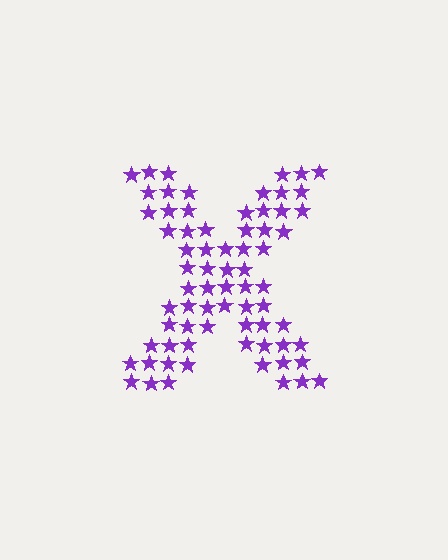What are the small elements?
The small elements are stars.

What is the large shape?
The large shape is the letter X.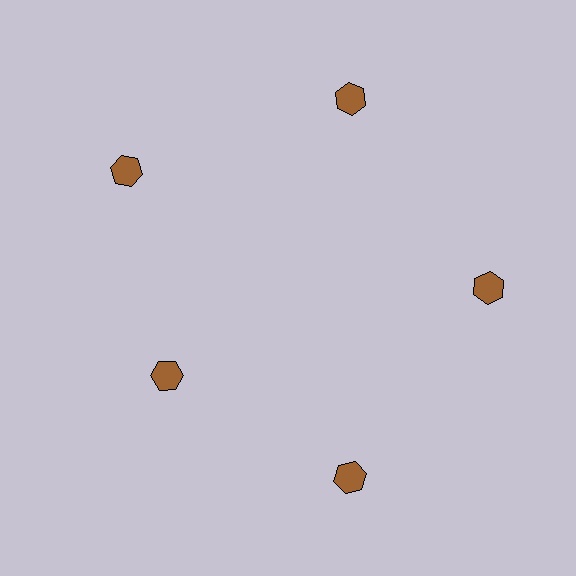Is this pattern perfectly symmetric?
No. The 5 brown hexagons are arranged in a ring, but one element near the 8 o'clock position is pulled inward toward the center, breaking the 5-fold rotational symmetry.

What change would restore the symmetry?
The symmetry would be restored by moving it outward, back onto the ring so that all 5 hexagons sit at equal angles and equal distance from the center.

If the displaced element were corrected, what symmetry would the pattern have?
It would have 5-fold rotational symmetry — the pattern would map onto itself every 72 degrees.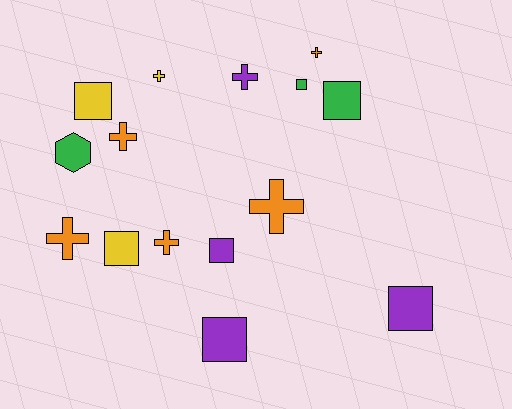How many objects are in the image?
There are 15 objects.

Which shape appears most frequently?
Cross, with 7 objects.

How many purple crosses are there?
There is 1 purple cross.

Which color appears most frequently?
Orange, with 5 objects.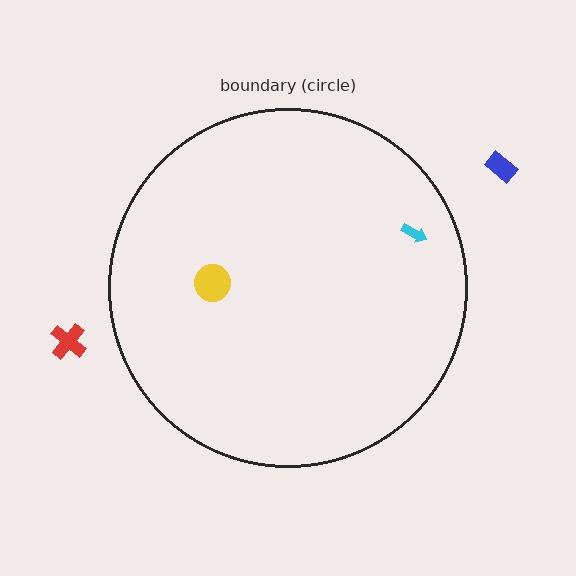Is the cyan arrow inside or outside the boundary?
Inside.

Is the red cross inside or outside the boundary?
Outside.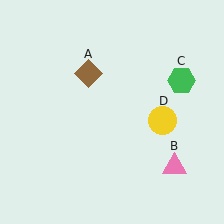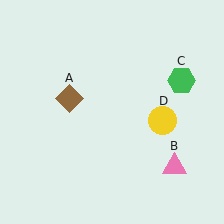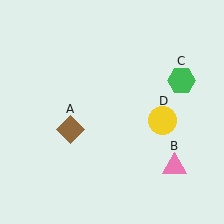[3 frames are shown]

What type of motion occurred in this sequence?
The brown diamond (object A) rotated counterclockwise around the center of the scene.